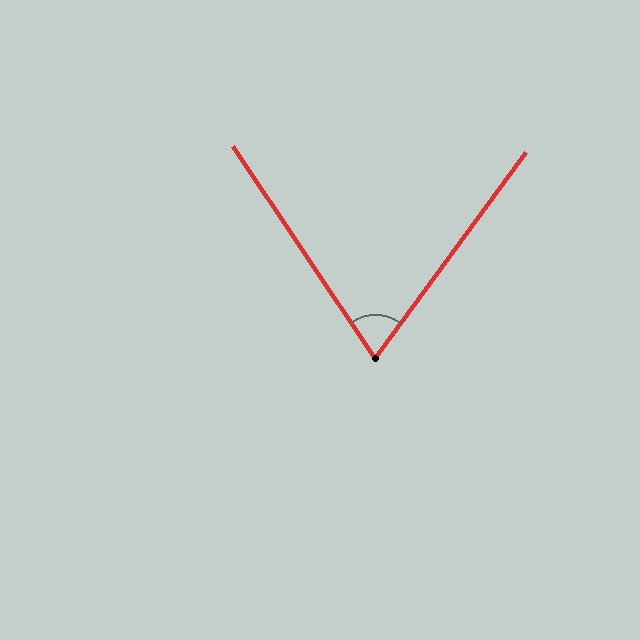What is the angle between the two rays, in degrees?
Approximately 70 degrees.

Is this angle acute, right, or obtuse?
It is acute.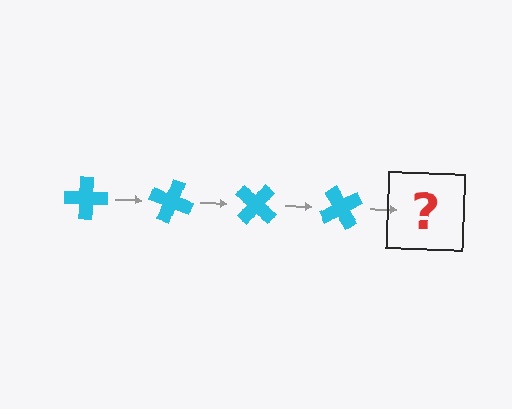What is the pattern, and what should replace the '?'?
The pattern is that the cross rotates 20 degrees each step. The '?' should be a cyan cross rotated 80 degrees.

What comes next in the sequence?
The next element should be a cyan cross rotated 80 degrees.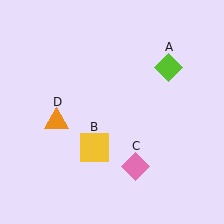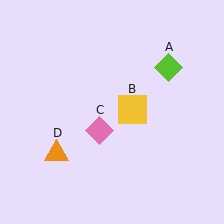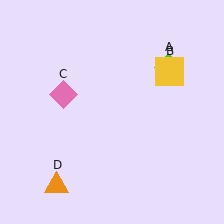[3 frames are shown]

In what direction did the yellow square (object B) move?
The yellow square (object B) moved up and to the right.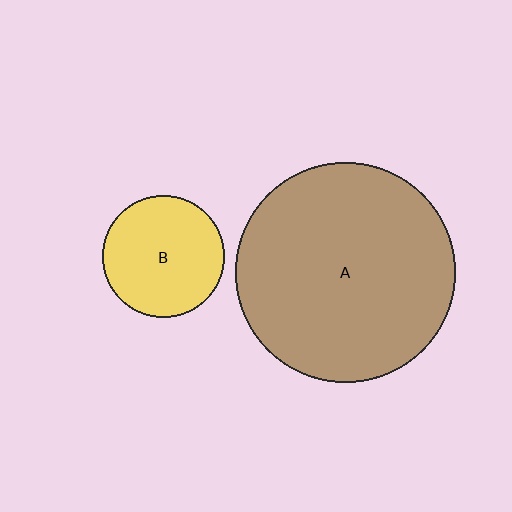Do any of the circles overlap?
No, none of the circles overlap.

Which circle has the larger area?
Circle A (brown).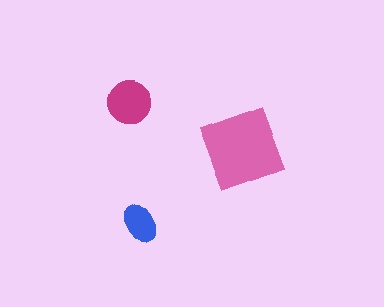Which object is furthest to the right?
The pink diamond is rightmost.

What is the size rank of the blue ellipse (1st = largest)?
3rd.